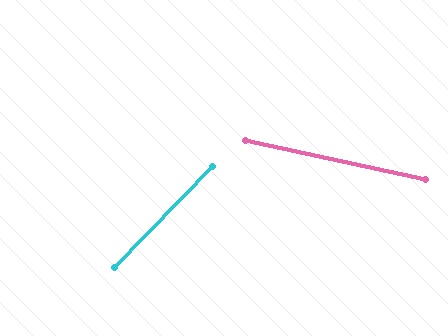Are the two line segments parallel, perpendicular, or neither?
Neither parallel nor perpendicular — they differ by about 58°.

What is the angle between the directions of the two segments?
Approximately 58 degrees.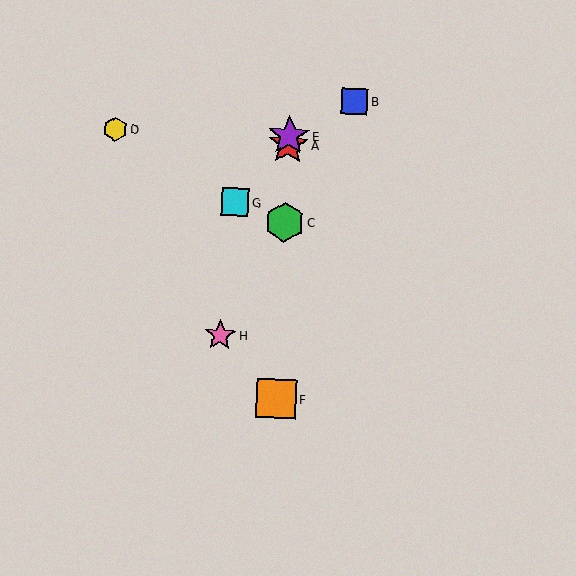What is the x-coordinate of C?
Object C is at x≈285.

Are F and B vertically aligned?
No, F is at x≈276 and B is at x≈354.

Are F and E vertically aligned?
Yes, both are at x≈276.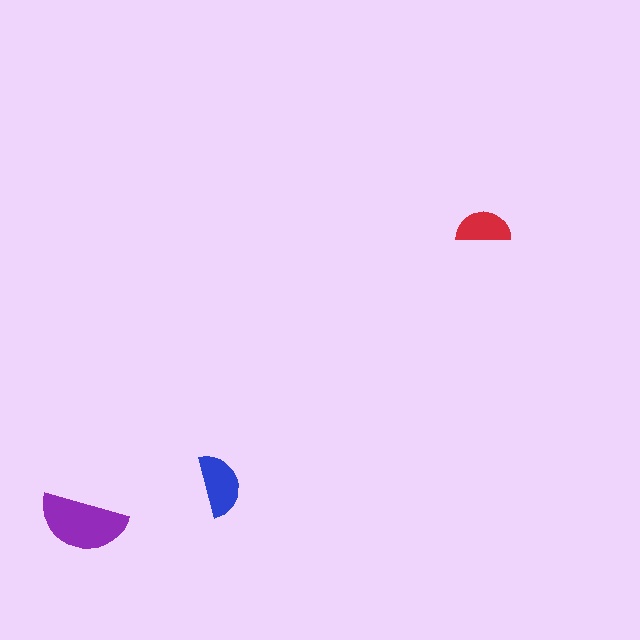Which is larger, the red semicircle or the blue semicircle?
The blue one.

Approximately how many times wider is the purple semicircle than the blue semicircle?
About 1.5 times wider.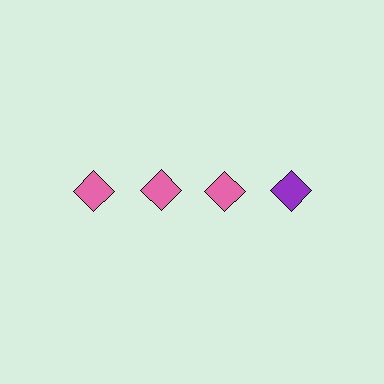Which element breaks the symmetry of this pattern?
The purple diamond in the top row, second from right column breaks the symmetry. All other shapes are pink diamonds.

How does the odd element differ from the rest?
It has a different color: purple instead of pink.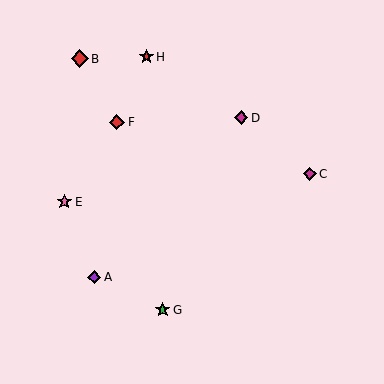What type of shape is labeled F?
Shape F is a red diamond.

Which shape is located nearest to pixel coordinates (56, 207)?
The pink star (labeled E) at (64, 202) is nearest to that location.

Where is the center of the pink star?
The center of the pink star is at (64, 202).